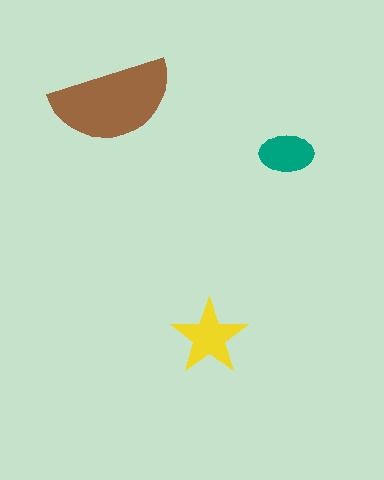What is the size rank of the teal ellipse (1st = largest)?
3rd.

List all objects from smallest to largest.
The teal ellipse, the yellow star, the brown semicircle.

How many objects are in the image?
There are 3 objects in the image.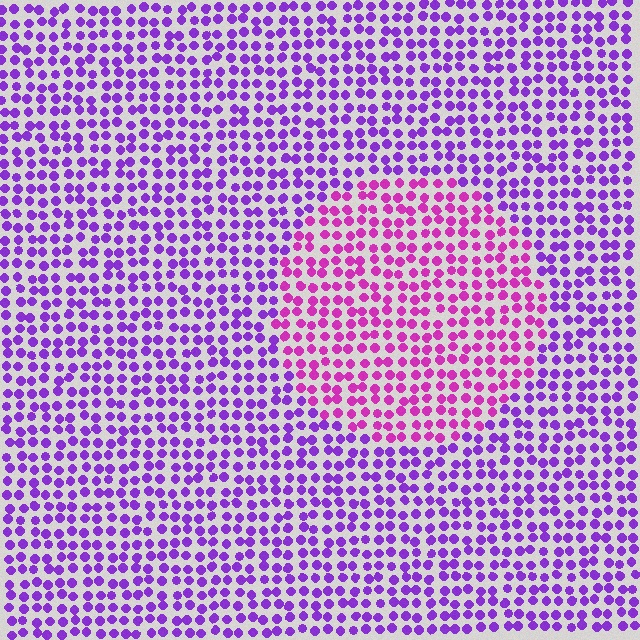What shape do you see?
I see a circle.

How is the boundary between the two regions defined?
The boundary is defined purely by a slight shift in hue (about 36 degrees). Spacing, size, and orientation are identical on both sides.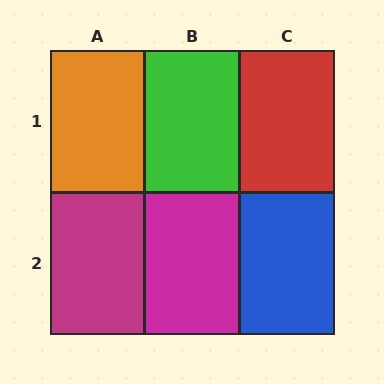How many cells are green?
1 cell is green.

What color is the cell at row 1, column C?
Red.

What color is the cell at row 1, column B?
Green.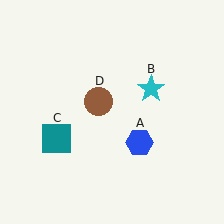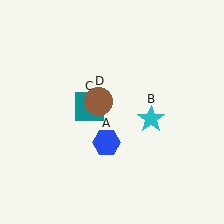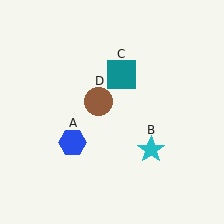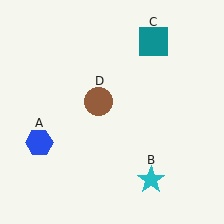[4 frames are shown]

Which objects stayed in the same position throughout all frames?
Brown circle (object D) remained stationary.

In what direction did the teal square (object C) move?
The teal square (object C) moved up and to the right.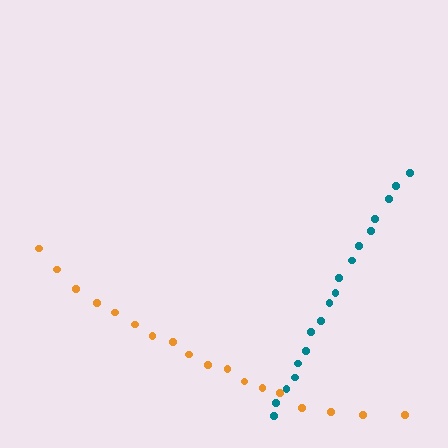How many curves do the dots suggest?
There are 2 distinct paths.